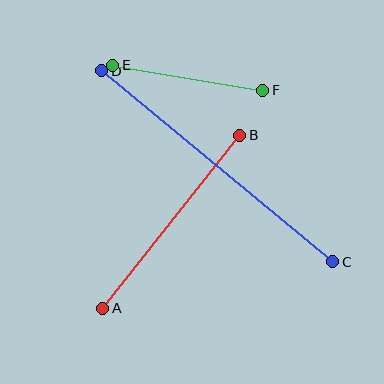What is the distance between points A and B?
The distance is approximately 221 pixels.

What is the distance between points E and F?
The distance is approximately 152 pixels.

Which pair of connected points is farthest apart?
Points C and D are farthest apart.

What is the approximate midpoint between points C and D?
The midpoint is at approximately (217, 166) pixels.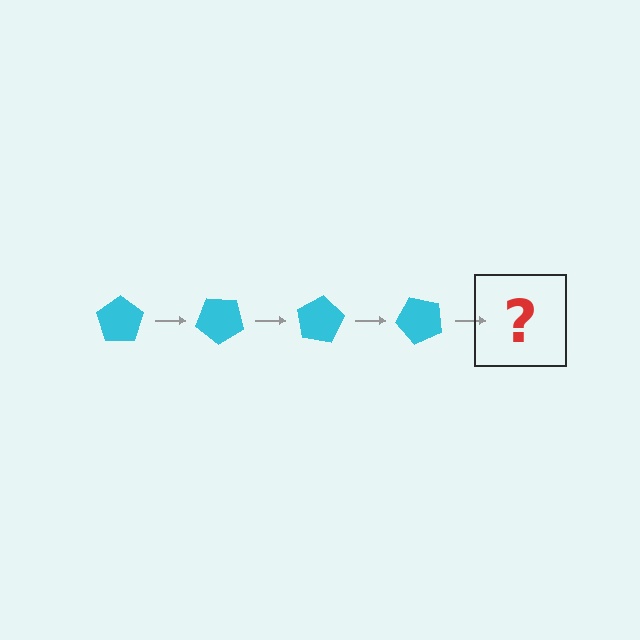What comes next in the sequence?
The next element should be a cyan pentagon rotated 160 degrees.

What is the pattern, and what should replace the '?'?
The pattern is that the pentagon rotates 40 degrees each step. The '?' should be a cyan pentagon rotated 160 degrees.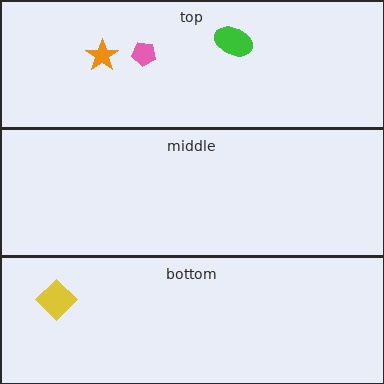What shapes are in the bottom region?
The yellow diamond.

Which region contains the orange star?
The top region.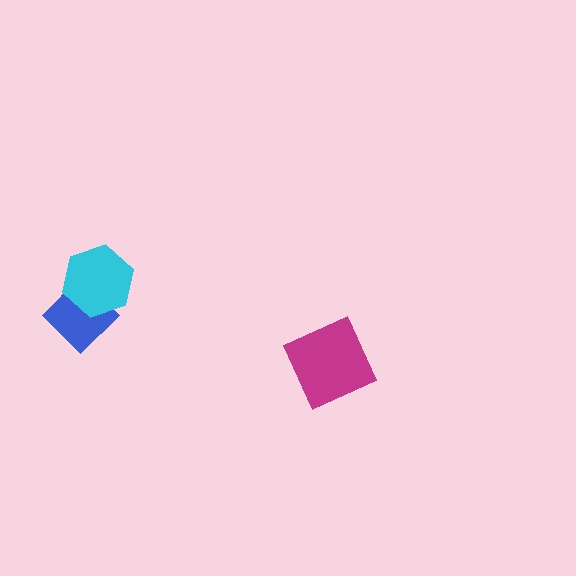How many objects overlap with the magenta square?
0 objects overlap with the magenta square.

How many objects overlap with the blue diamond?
1 object overlaps with the blue diamond.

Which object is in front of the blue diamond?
The cyan hexagon is in front of the blue diamond.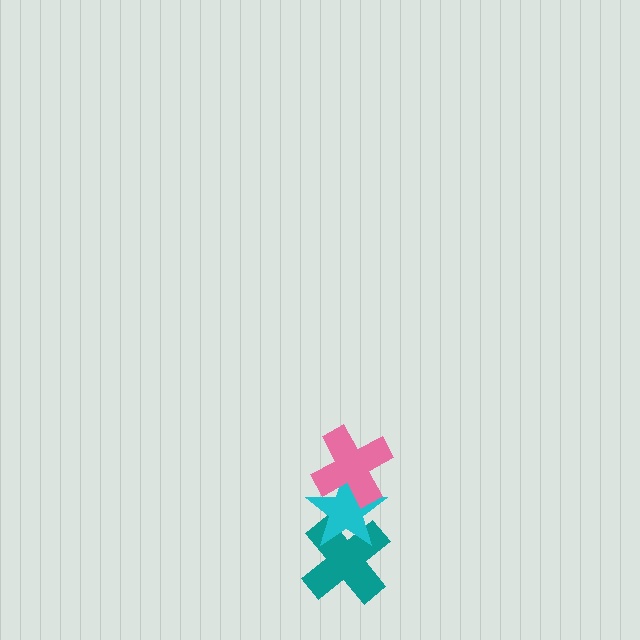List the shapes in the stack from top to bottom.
From top to bottom: the pink cross, the cyan star, the teal cross.